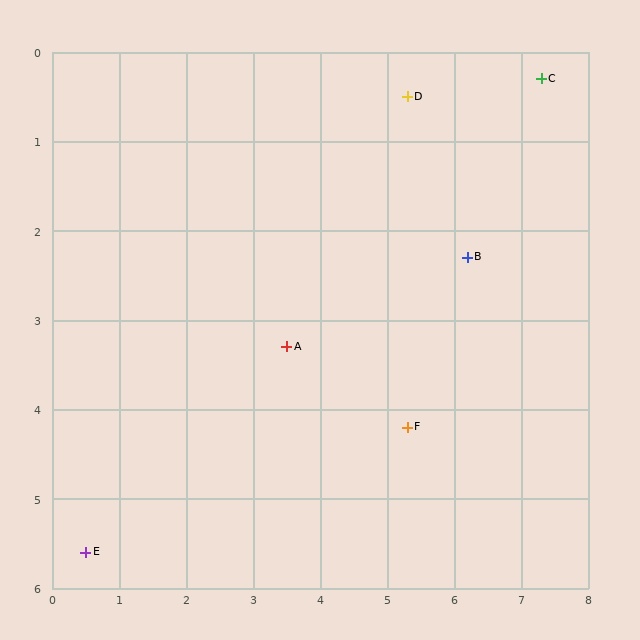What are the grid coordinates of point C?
Point C is at approximately (7.3, 0.3).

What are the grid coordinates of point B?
Point B is at approximately (6.2, 2.3).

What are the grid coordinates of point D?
Point D is at approximately (5.3, 0.5).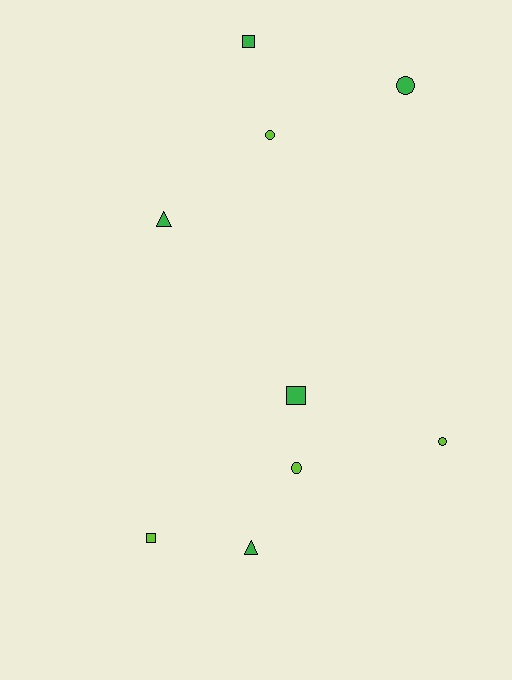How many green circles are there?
There is 1 green circle.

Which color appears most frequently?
Green, with 5 objects.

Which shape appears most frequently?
Circle, with 4 objects.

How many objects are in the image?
There are 9 objects.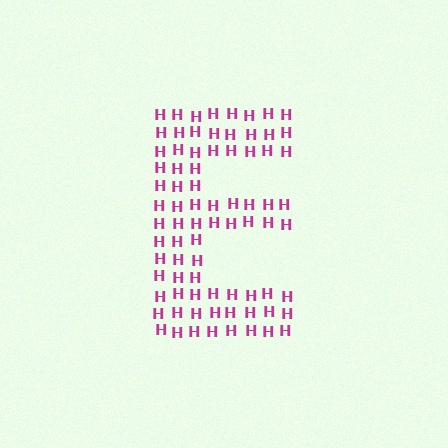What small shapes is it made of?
It is made of small letter H's.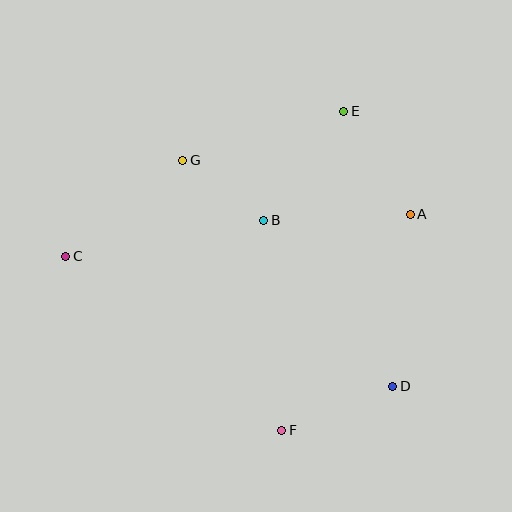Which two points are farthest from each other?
Points C and D are farthest from each other.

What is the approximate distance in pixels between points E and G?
The distance between E and G is approximately 168 pixels.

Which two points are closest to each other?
Points B and G are closest to each other.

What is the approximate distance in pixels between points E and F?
The distance between E and F is approximately 325 pixels.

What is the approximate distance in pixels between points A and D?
The distance between A and D is approximately 173 pixels.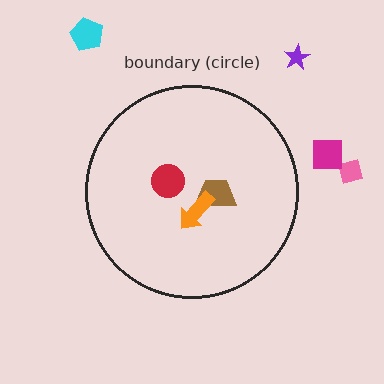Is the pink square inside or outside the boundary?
Outside.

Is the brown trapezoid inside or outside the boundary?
Inside.